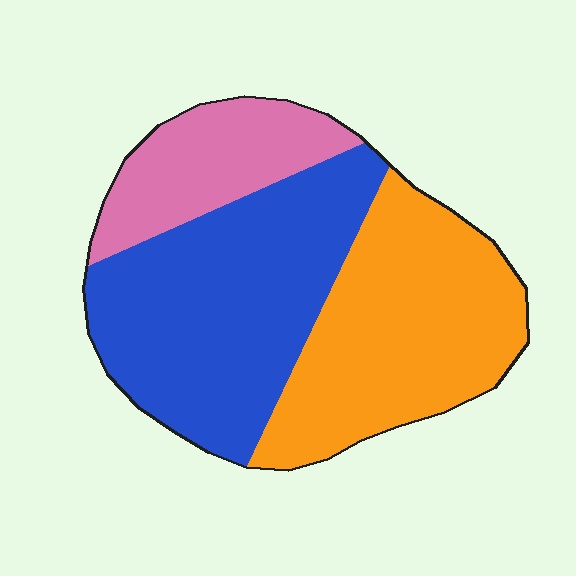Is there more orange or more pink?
Orange.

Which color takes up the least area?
Pink, at roughly 20%.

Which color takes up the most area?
Blue, at roughly 45%.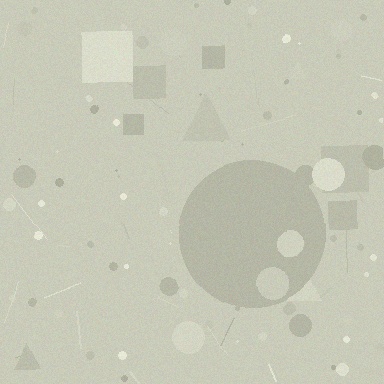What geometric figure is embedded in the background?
A circle is embedded in the background.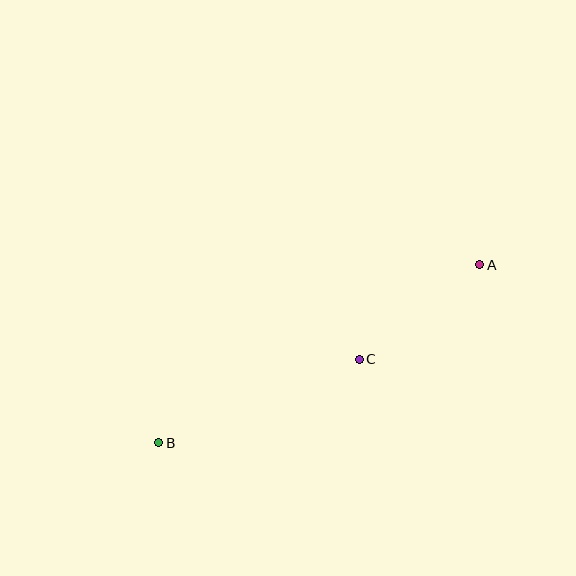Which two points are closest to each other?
Points A and C are closest to each other.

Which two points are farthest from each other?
Points A and B are farthest from each other.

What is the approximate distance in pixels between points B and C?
The distance between B and C is approximately 217 pixels.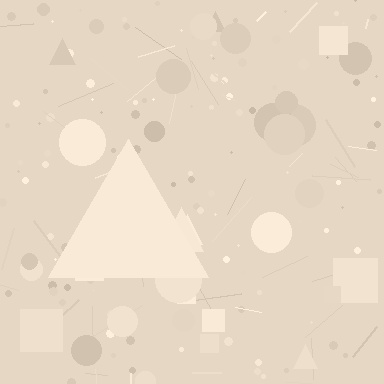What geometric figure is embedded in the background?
A triangle is embedded in the background.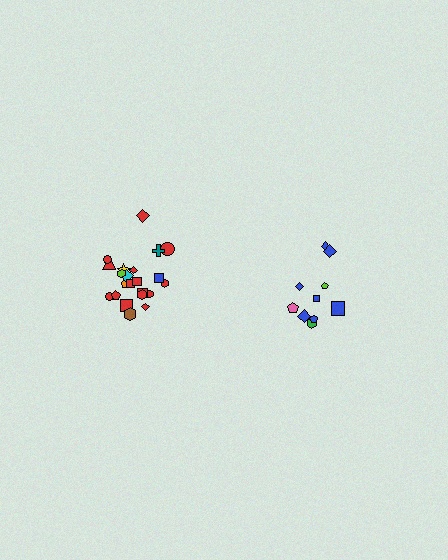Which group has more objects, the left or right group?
The left group.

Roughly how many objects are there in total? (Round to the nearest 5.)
Roughly 30 objects in total.